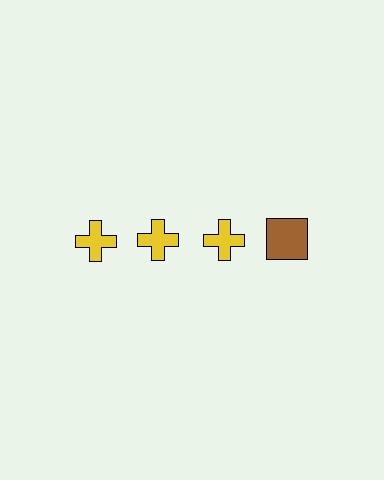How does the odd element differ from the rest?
It differs in both color (brown instead of yellow) and shape (square instead of cross).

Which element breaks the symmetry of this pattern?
The brown square in the top row, second from right column breaks the symmetry. All other shapes are yellow crosses.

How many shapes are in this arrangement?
There are 4 shapes arranged in a grid pattern.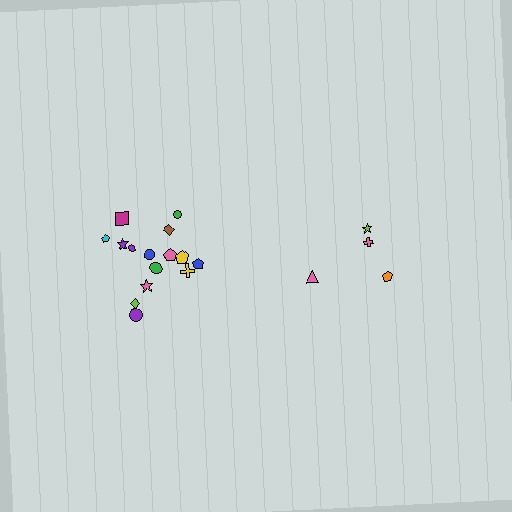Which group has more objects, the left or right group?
The left group.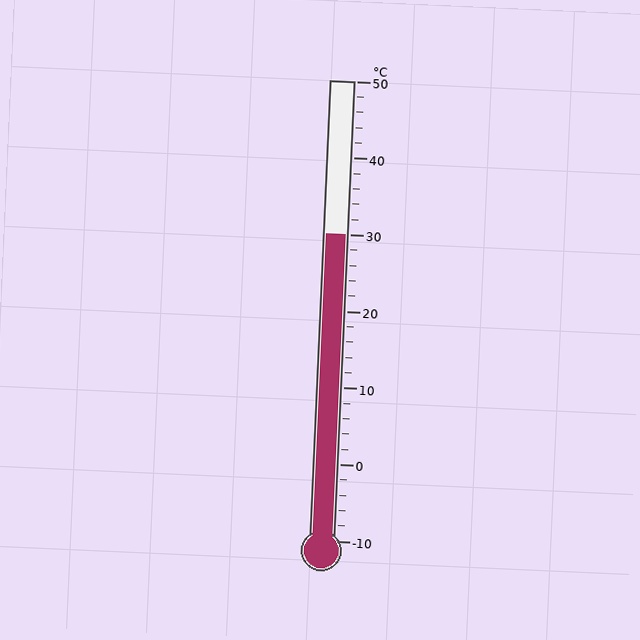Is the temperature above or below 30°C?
The temperature is at 30°C.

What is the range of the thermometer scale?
The thermometer scale ranges from -10°C to 50°C.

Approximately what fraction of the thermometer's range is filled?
The thermometer is filled to approximately 65% of its range.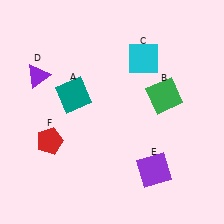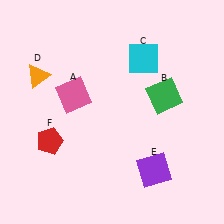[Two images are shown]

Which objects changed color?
A changed from teal to pink. D changed from purple to orange.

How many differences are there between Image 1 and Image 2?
There are 2 differences between the two images.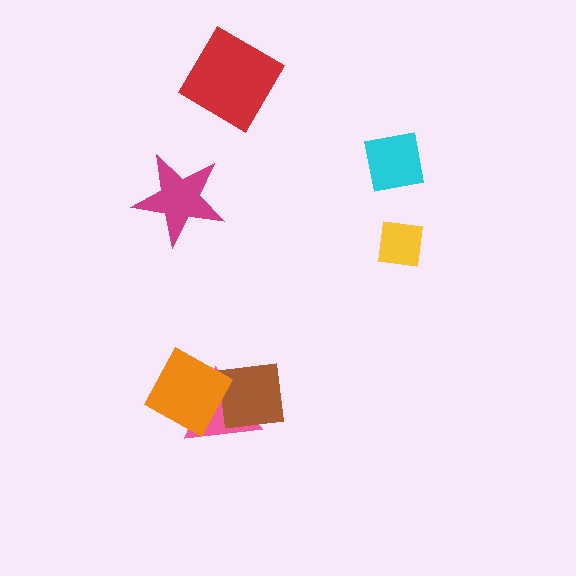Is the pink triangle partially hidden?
Yes, it is partially covered by another shape.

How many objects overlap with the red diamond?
0 objects overlap with the red diamond.